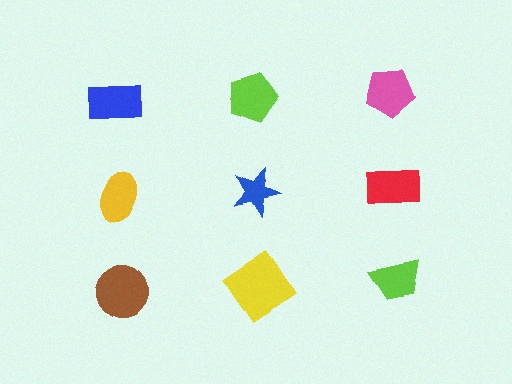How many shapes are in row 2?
3 shapes.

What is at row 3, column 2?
A yellow diamond.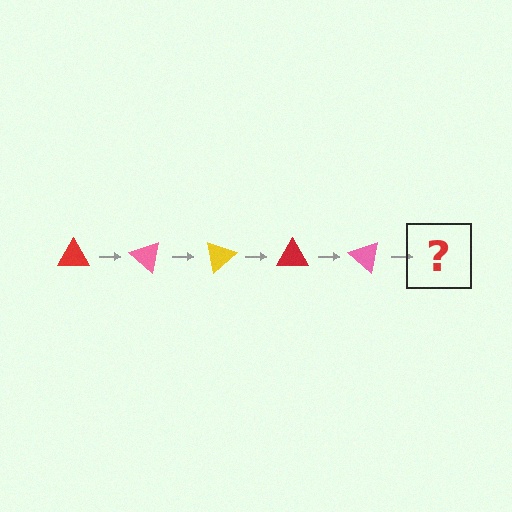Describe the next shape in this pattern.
It should be a yellow triangle, rotated 200 degrees from the start.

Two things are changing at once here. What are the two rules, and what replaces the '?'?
The two rules are that it rotates 40 degrees each step and the color cycles through red, pink, and yellow. The '?' should be a yellow triangle, rotated 200 degrees from the start.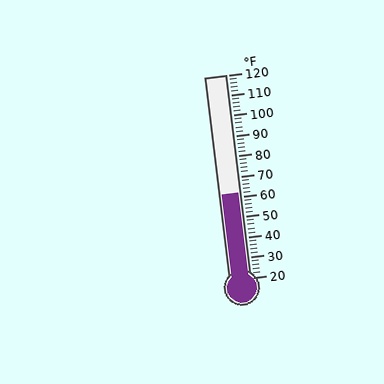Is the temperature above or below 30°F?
The temperature is above 30°F.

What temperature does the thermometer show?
The thermometer shows approximately 62°F.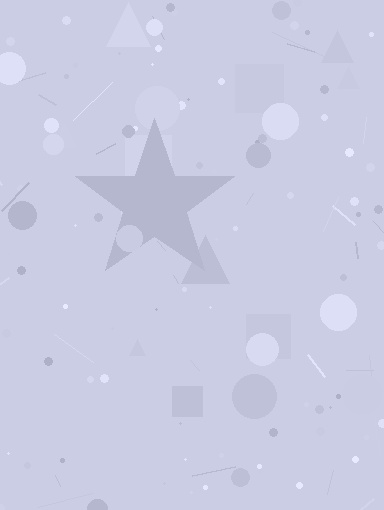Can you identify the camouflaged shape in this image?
The camouflaged shape is a star.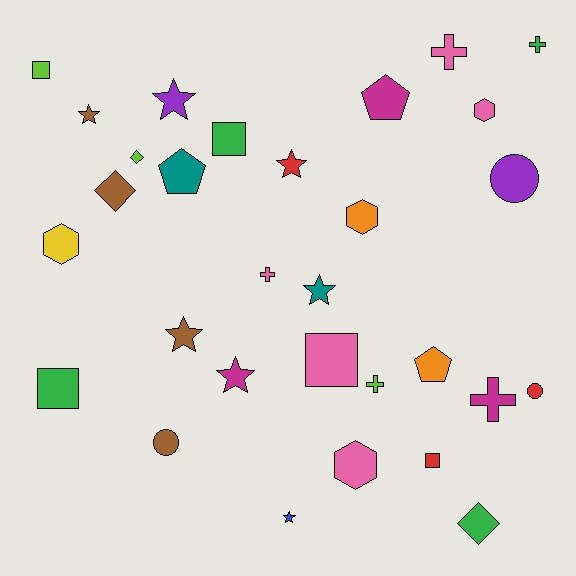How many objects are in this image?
There are 30 objects.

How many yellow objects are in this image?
There is 1 yellow object.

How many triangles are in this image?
There are no triangles.